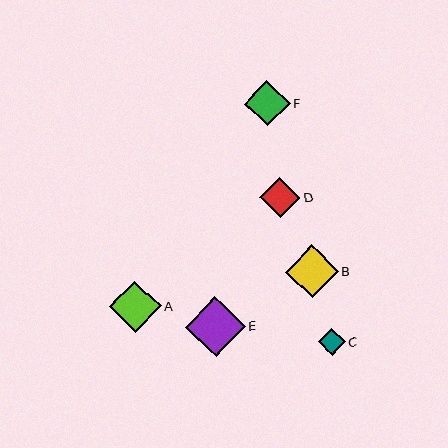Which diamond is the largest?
Diamond E is the largest with a size of approximately 60 pixels.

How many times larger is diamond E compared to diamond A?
Diamond E is approximately 1.2 times the size of diamond A.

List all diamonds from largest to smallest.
From largest to smallest: E, B, A, F, D, C.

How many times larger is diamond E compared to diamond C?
Diamond E is approximately 2.2 times the size of diamond C.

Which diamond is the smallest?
Diamond C is the smallest with a size of approximately 27 pixels.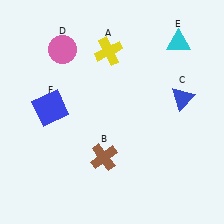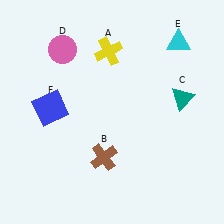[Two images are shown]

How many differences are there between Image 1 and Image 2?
There is 1 difference between the two images.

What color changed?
The triangle (C) changed from blue in Image 1 to teal in Image 2.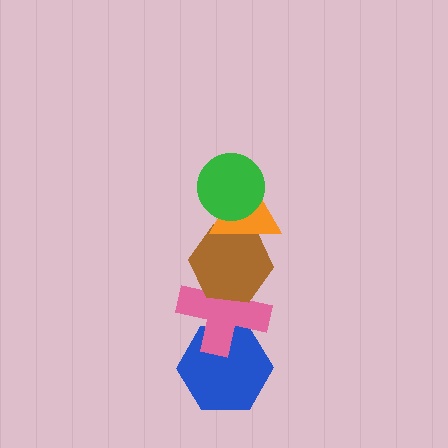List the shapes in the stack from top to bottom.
From top to bottom: the green circle, the orange triangle, the brown hexagon, the pink cross, the blue hexagon.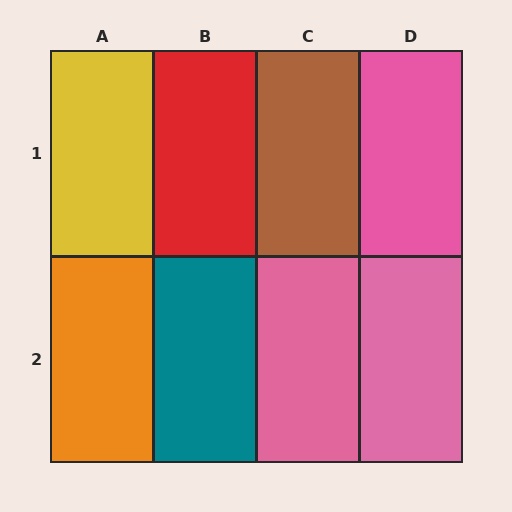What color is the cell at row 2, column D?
Pink.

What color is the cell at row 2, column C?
Pink.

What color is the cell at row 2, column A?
Orange.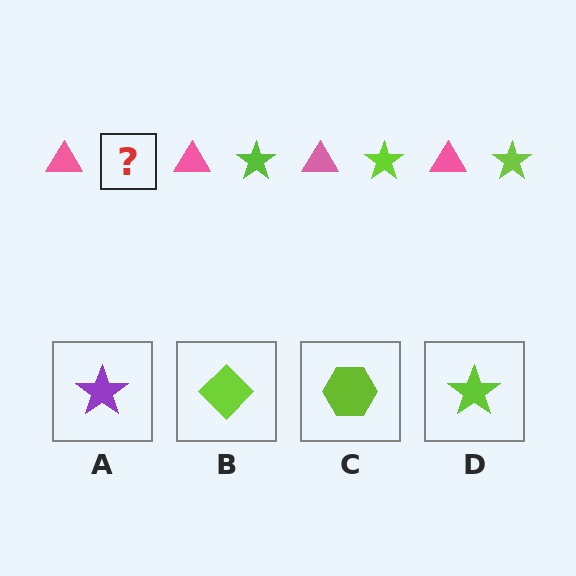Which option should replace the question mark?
Option D.